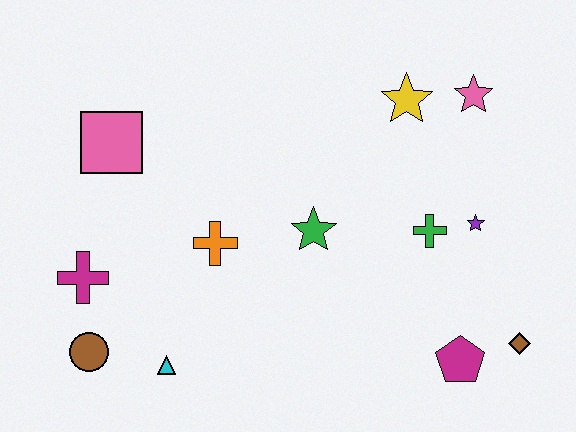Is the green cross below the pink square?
Yes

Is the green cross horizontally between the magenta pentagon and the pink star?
No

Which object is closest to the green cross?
The purple star is closest to the green cross.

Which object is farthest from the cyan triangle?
The pink star is farthest from the cyan triangle.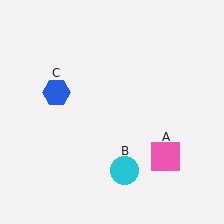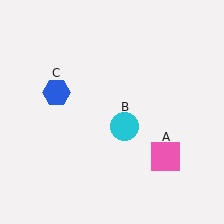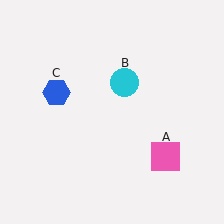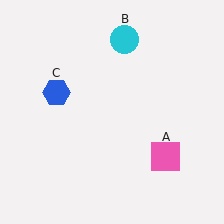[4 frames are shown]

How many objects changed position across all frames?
1 object changed position: cyan circle (object B).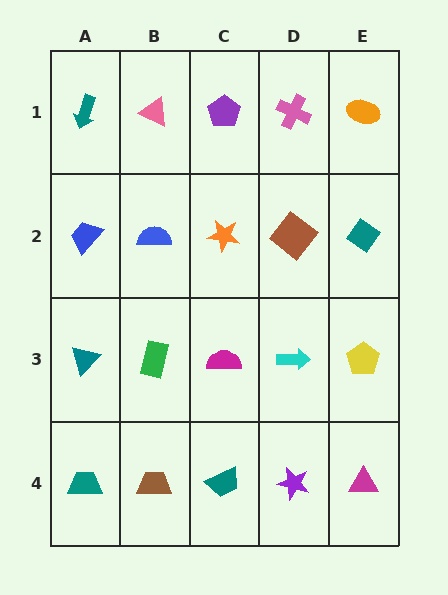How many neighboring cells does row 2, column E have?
3.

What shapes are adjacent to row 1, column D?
A brown diamond (row 2, column D), a purple pentagon (row 1, column C), an orange ellipse (row 1, column E).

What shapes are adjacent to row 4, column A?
A teal triangle (row 3, column A), a brown trapezoid (row 4, column B).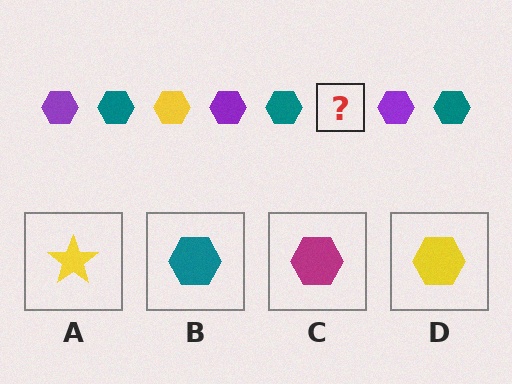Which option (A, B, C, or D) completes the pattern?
D.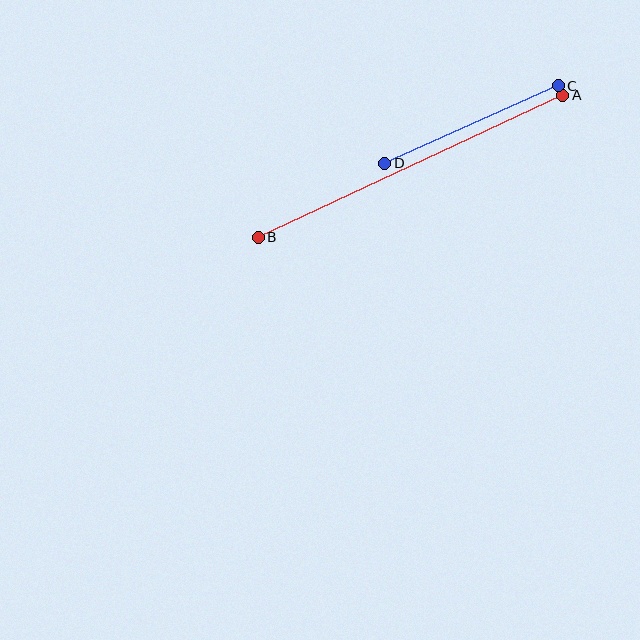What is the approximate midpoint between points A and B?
The midpoint is at approximately (410, 166) pixels.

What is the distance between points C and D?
The distance is approximately 190 pixels.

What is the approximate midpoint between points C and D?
The midpoint is at approximately (471, 125) pixels.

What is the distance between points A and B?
The distance is approximately 336 pixels.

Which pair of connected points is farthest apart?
Points A and B are farthest apart.